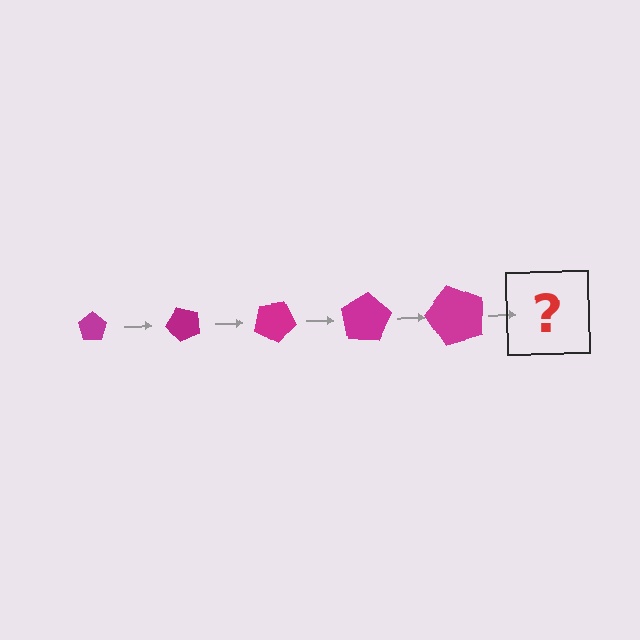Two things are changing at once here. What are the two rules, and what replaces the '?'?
The two rules are that the pentagon grows larger each step and it rotates 50 degrees each step. The '?' should be a pentagon, larger than the previous one and rotated 250 degrees from the start.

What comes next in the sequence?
The next element should be a pentagon, larger than the previous one and rotated 250 degrees from the start.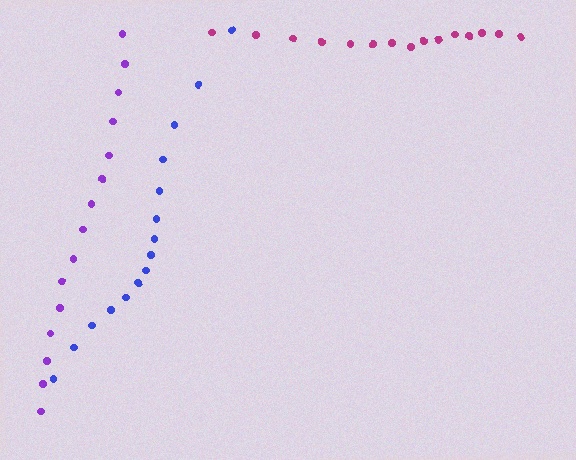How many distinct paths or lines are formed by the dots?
There are 3 distinct paths.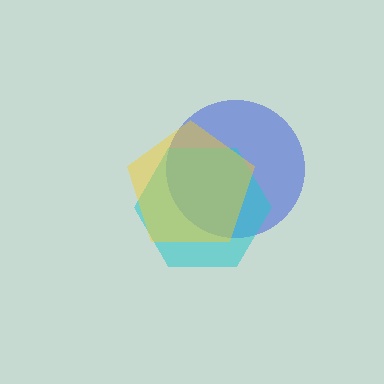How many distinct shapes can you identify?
There are 3 distinct shapes: a blue circle, a cyan hexagon, a yellow pentagon.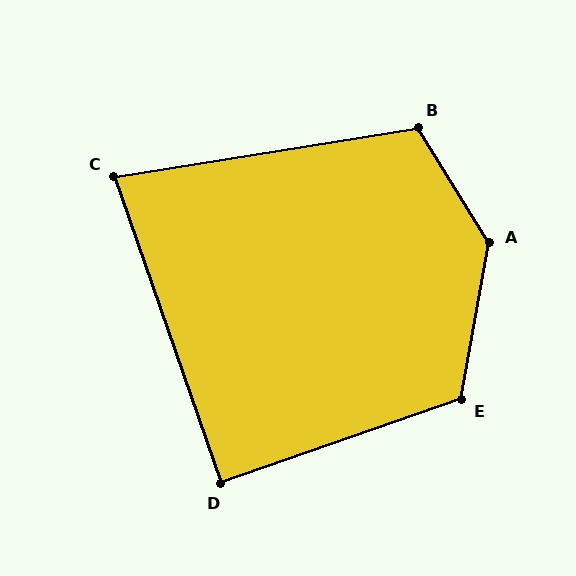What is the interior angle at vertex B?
Approximately 113 degrees (obtuse).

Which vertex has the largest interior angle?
A, at approximately 138 degrees.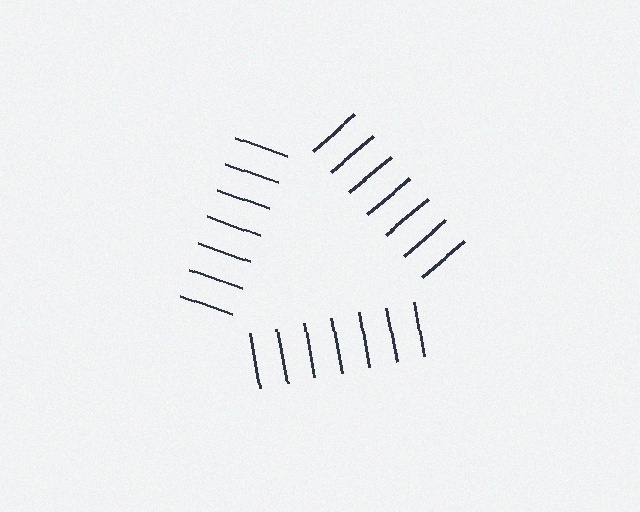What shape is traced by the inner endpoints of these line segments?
An illusory triangle — the line segments terminate on its edges but no continuous stroke is drawn.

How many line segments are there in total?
21 — 7 along each of the 3 edges.